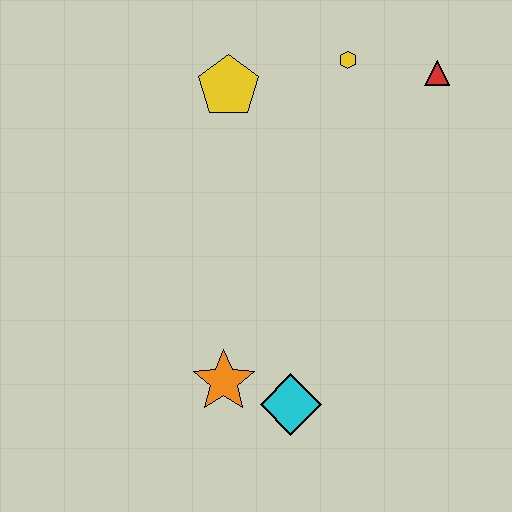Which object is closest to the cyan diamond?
The orange star is closest to the cyan diamond.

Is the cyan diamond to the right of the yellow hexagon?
No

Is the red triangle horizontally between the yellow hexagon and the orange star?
No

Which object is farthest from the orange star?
The red triangle is farthest from the orange star.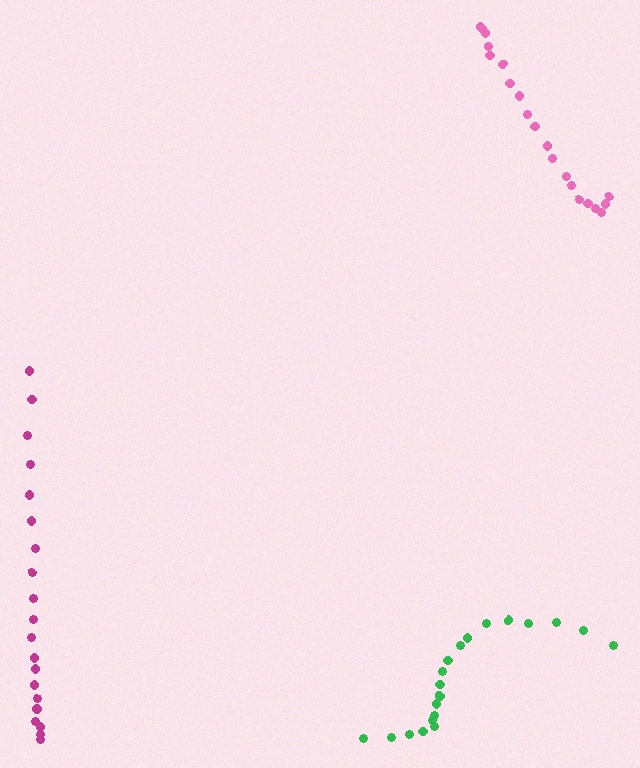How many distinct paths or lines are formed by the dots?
There are 3 distinct paths.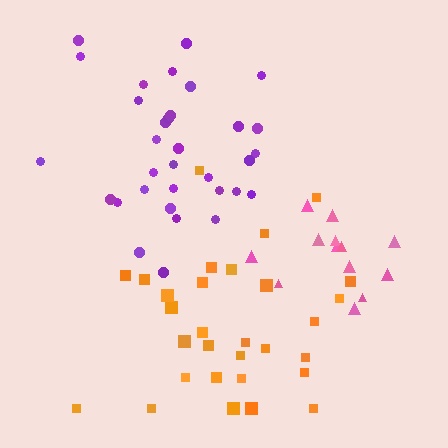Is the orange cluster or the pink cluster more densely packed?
Pink.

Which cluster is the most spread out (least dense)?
Orange.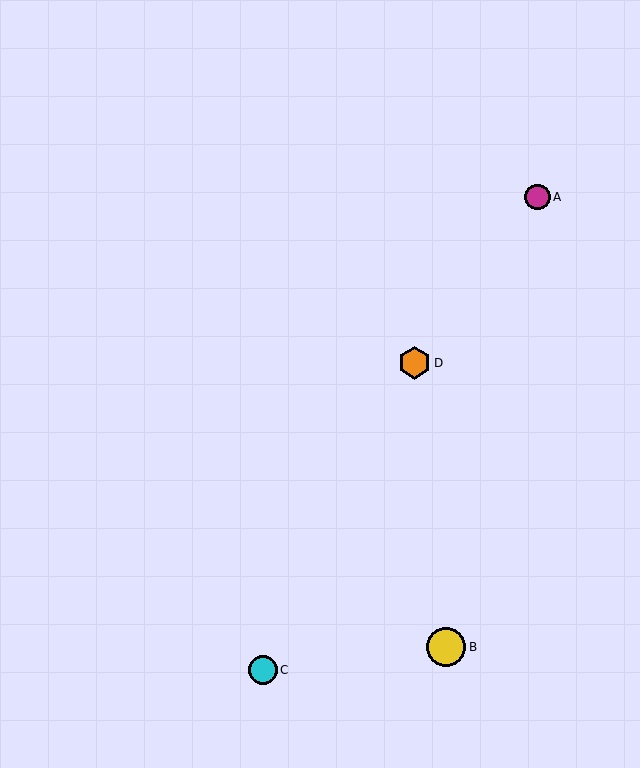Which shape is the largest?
The yellow circle (labeled B) is the largest.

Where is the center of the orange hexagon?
The center of the orange hexagon is at (415, 363).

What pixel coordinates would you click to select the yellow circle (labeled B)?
Click at (446, 647) to select the yellow circle B.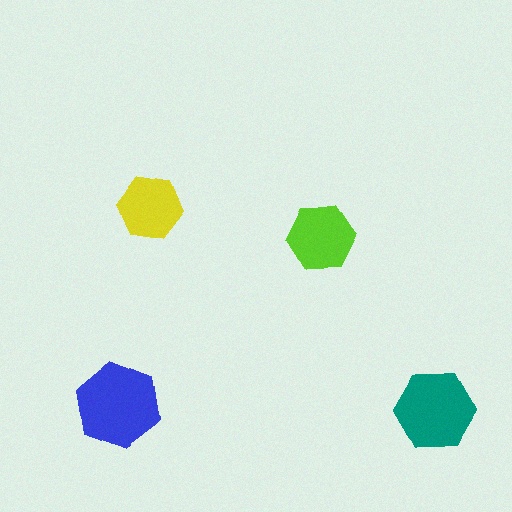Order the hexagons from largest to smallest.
the blue one, the teal one, the lime one, the yellow one.